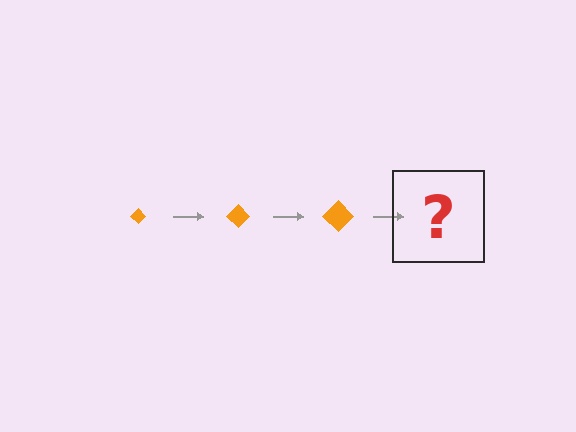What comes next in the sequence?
The next element should be an orange diamond, larger than the previous one.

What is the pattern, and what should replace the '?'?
The pattern is that the diamond gets progressively larger each step. The '?' should be an orange diamond, larger than the previous one.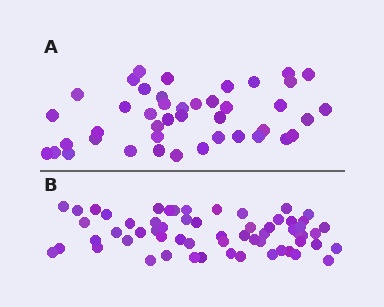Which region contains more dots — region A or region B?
Region B (the bottom region) has more dots.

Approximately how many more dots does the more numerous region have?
Region B has approximately 15 more dots than region A.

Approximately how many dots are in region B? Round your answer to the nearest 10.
About 60 dots.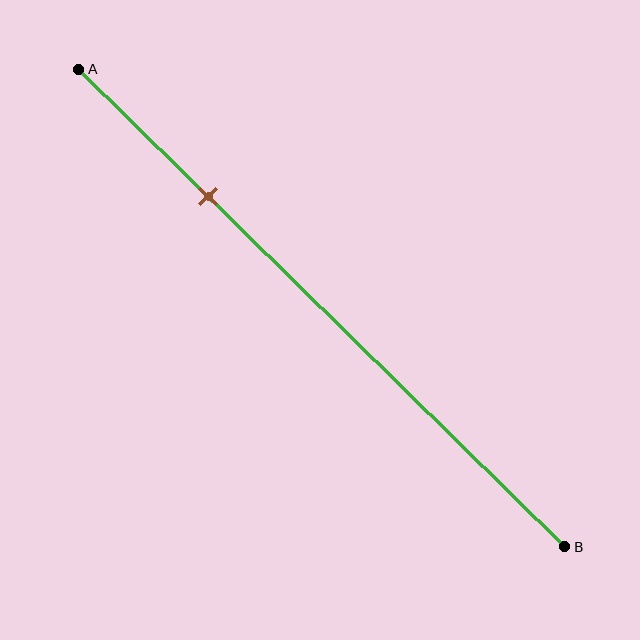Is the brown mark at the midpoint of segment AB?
No, the mark is at about 25% from A, not at the 50% midpoint.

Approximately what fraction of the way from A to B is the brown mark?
The brown mark is approximately 25% of the way from A to B.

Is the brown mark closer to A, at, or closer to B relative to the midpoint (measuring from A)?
The brown mark is closer to point A than the midpoint of segment AB.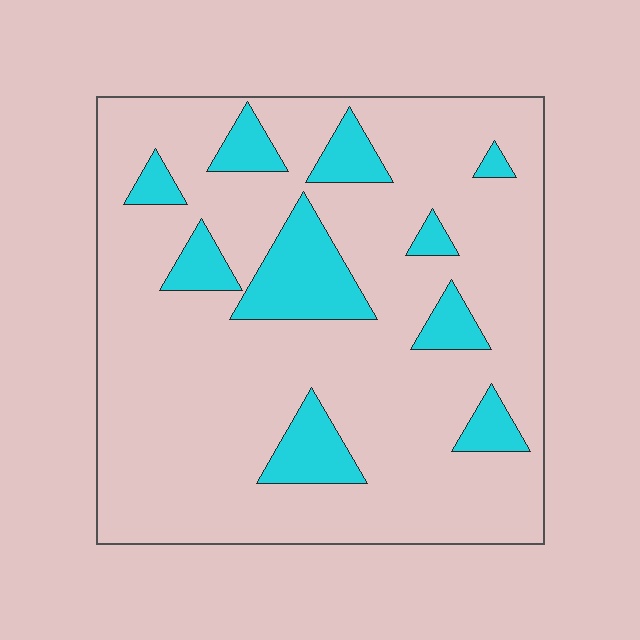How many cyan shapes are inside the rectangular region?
10.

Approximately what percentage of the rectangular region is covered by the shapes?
Approximately 15%.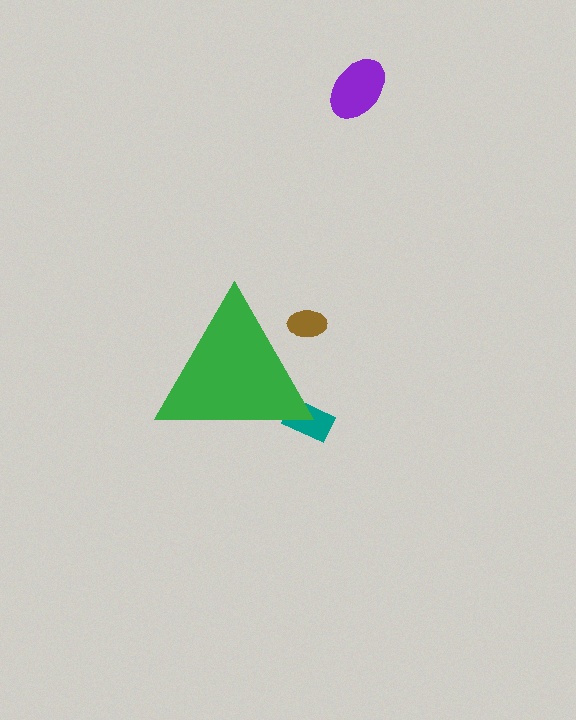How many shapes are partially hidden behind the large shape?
2 shapes are partially hidden.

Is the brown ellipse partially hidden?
Yes, the brown ellipse is partially hidden behind the green triangle.